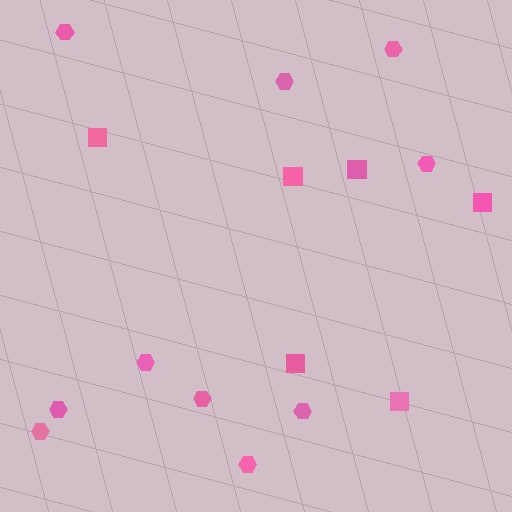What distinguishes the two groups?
There are 2 groups: one group of squares (6) and one group of hexagons (10).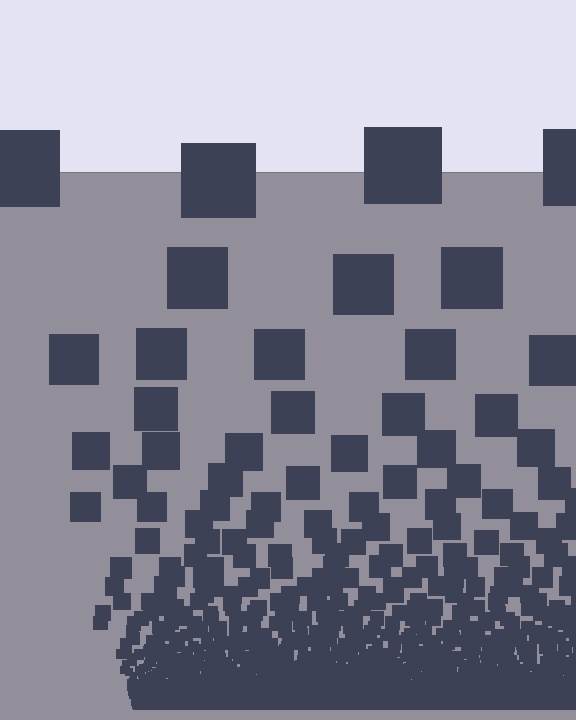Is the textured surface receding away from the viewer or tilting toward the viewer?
The surface appears to tilt toward the viewer. Texture elements get larger and sparser toward the top.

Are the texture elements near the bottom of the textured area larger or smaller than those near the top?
Smaller. The gradient is inverted — elements near the bottom are smaller and denser.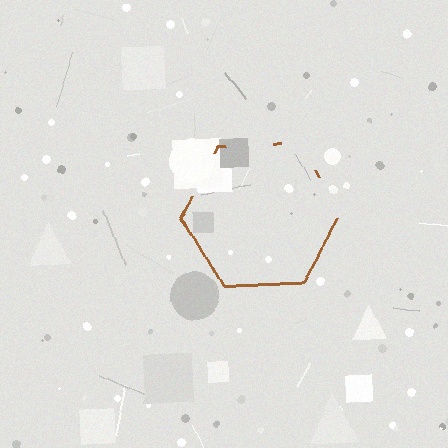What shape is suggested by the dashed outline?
The dashed outline suggests a hexagon.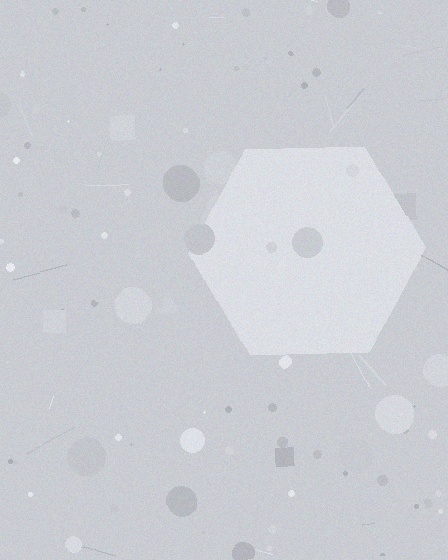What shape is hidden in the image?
A hexagon is hidden in the image.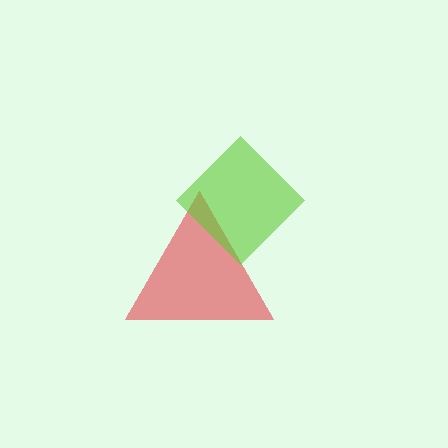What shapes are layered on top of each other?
The layered shapes are: a red triangle, a lime diamond.